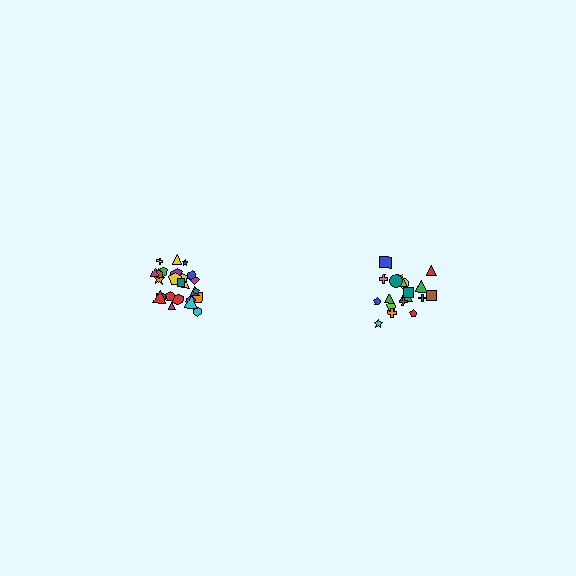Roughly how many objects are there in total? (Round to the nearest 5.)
Roughly 45 objects in total.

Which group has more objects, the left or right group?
The left group.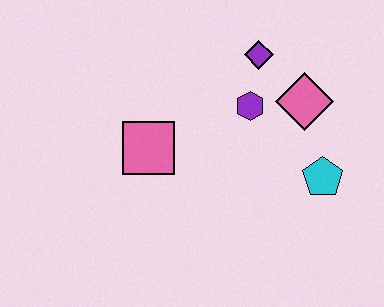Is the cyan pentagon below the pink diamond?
Yes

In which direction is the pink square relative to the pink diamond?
The pink square is to the left of the pink diamond.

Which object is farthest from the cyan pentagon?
The pink square is farthest from the cyan pentagon.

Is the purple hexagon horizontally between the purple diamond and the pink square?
Yes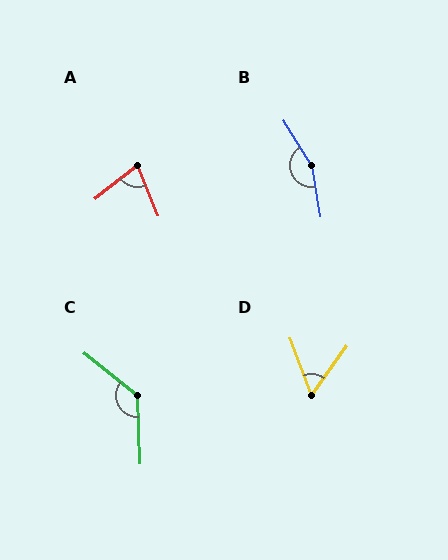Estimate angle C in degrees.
Approximately 131 degrees.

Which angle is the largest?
B, at approximately 157 degrees.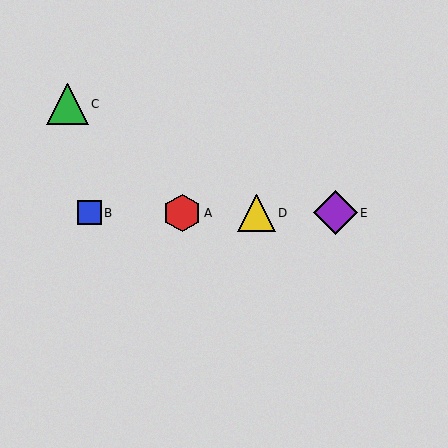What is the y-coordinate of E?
Object E is at y≈213.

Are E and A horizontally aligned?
Yes, both are at y≈213.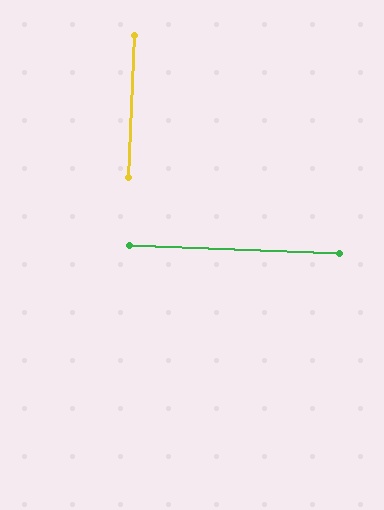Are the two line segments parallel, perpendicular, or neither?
Perpendicular — they meet at approximately 90°.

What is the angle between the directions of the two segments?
Approximately 90 degrees.